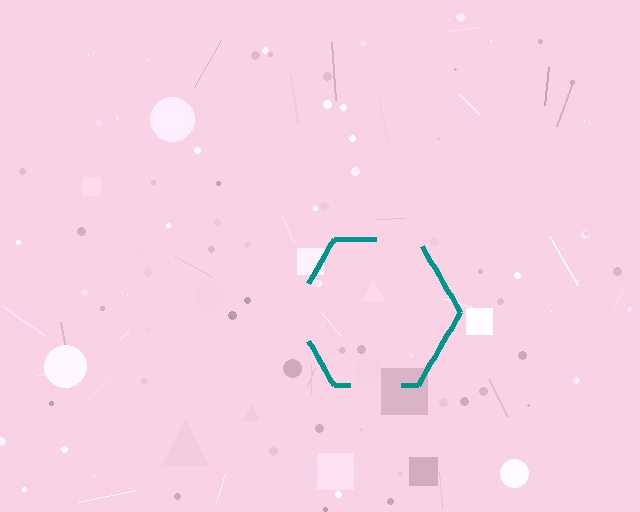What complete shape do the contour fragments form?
The contour fragments form a hexagon.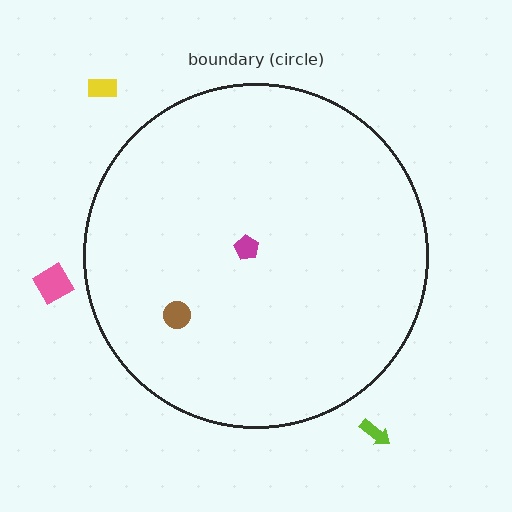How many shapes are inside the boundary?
2 inside, 3 outside.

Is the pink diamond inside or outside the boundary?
Outside.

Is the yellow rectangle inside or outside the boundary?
Outside.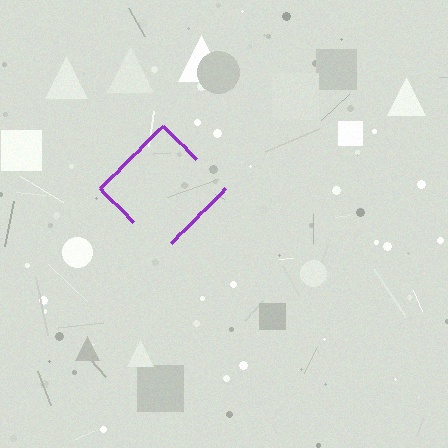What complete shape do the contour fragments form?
The contour fragments form a diamond.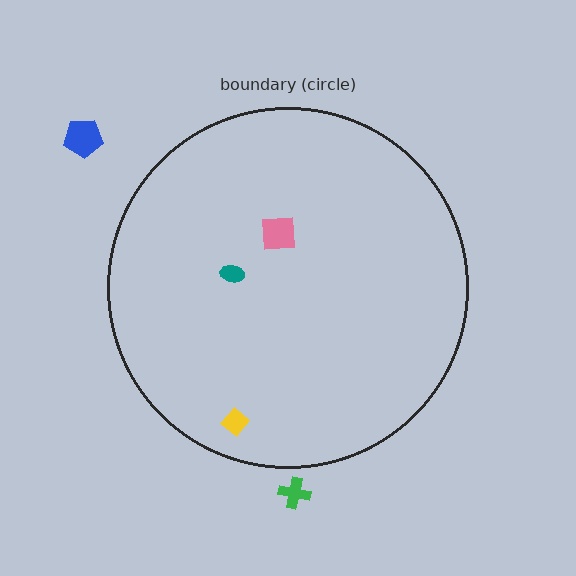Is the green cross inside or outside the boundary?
Outside.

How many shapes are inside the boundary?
3 inside, 2 outside.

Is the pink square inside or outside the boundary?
Inside.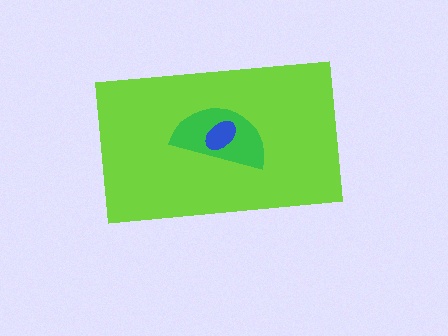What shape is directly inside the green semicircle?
The blue ellipse.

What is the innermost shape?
The blue ellipse.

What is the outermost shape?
The lime rectangle.